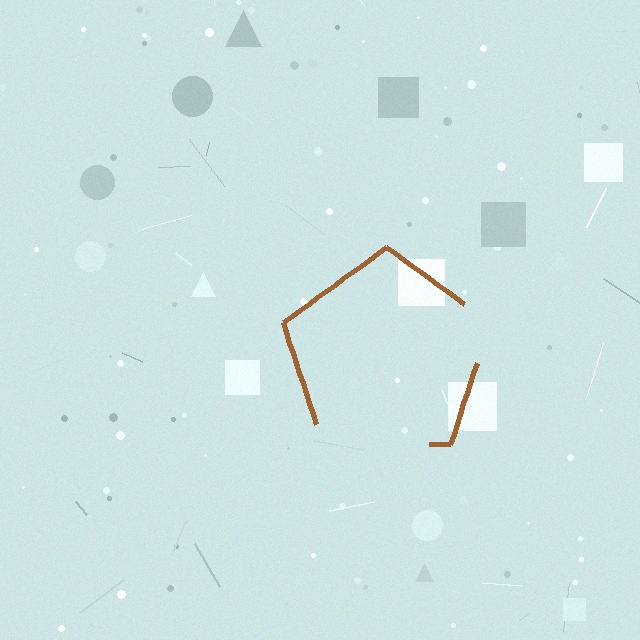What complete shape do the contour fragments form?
The contour fragments form a pentagon.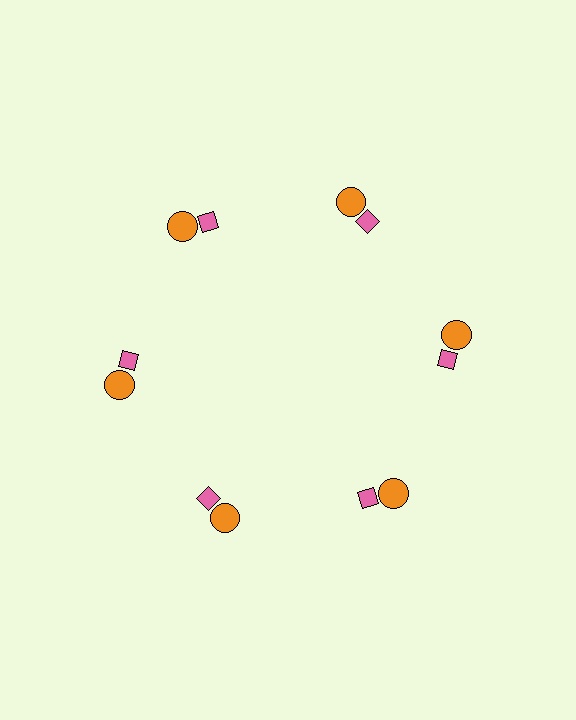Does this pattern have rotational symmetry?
Yes, this pattern has 6-fold rotational symmetry. It looks the same after rotating 60 degrees around the center.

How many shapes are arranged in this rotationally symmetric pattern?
There are 12 shapes, arranged in 6 groups of 2.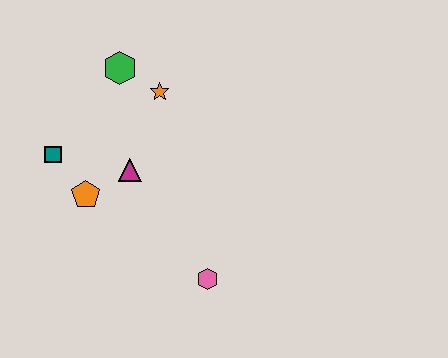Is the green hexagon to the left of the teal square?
No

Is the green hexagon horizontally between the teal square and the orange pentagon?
No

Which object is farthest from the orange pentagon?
The pink hexagon is farthest from the orange pentagon.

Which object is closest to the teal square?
The orange pentagon is closest to the teal square.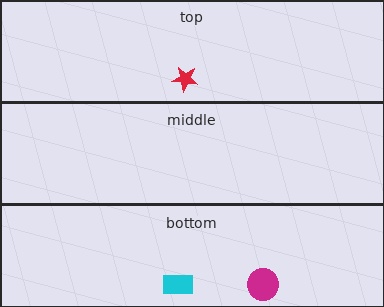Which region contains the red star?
The top region.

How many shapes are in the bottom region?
2.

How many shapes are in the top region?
1.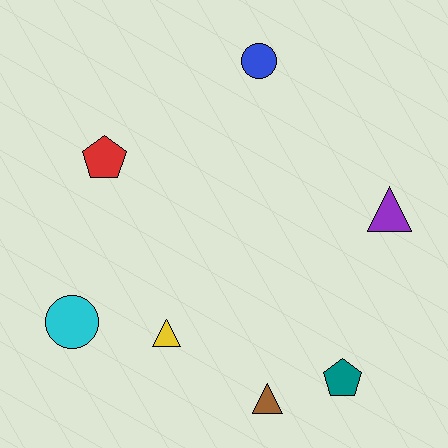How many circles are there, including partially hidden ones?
There are 2 circles.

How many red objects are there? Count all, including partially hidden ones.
There is 1 red object.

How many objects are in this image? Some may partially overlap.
There are 7 objects.